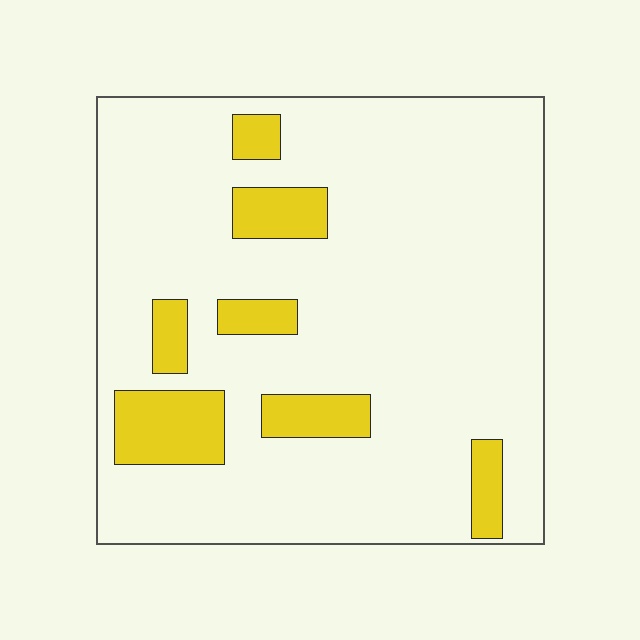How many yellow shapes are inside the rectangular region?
7.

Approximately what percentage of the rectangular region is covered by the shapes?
Approximately 15%.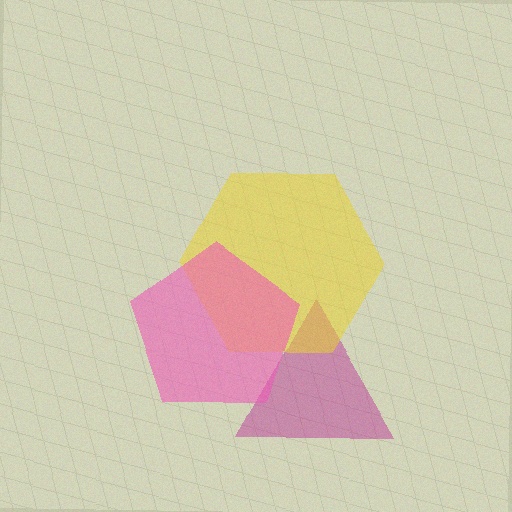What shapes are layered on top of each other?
The layered shapes are: a magenta triangle, a yellow hexagon, a pink pentagon.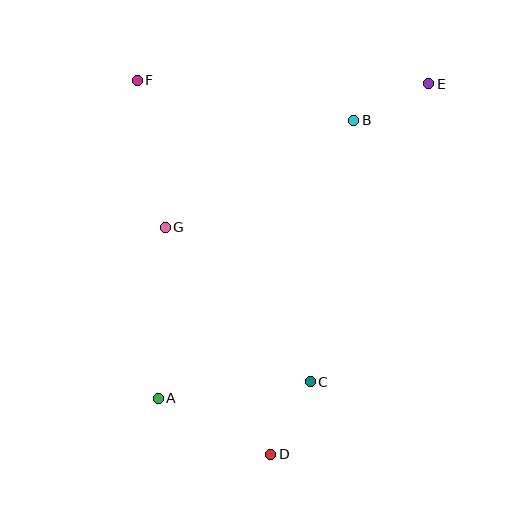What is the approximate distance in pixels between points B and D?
The distance between B and D is approximately 344 pixels.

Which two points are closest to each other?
Points C and D are closest to each other.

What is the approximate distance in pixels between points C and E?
The distance between C and E is approximately 321 pixels.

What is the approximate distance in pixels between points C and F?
The distance between C and F is approximately 348 pixels.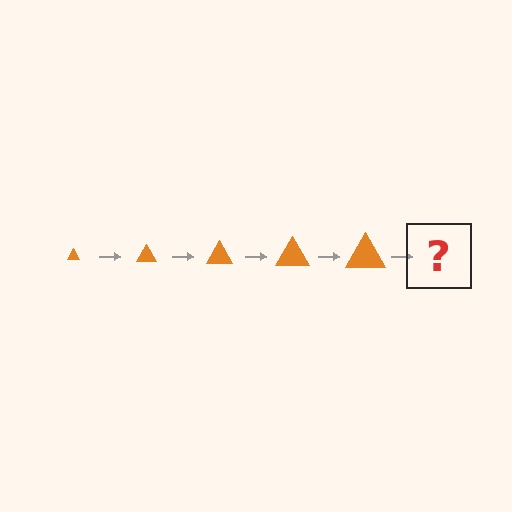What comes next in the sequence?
The next element should be an orange triangle, larger than the previous one.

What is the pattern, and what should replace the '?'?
The pattern is that the triangle gets progressively larger each step. The '?' should be an orange triangle, larger than the previous one.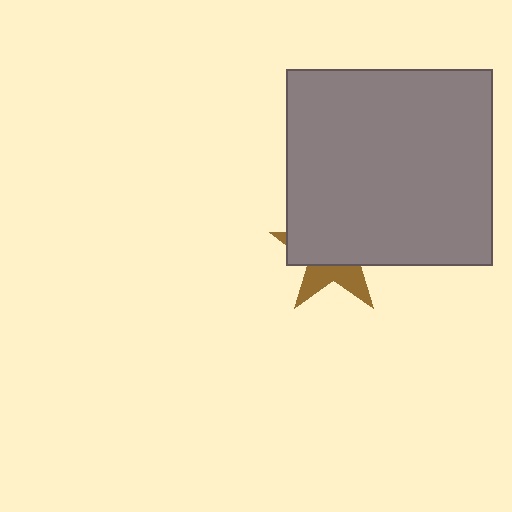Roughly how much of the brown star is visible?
A small part of it is visible (roughly 34%).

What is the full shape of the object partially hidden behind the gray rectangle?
The partially hidden object is a brown star.